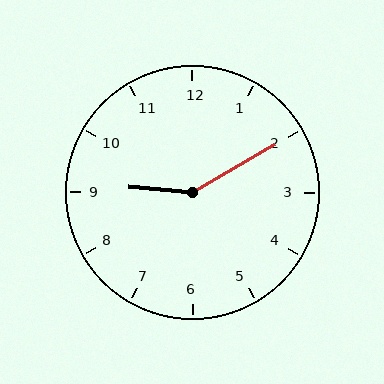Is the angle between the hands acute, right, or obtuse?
It is obtuse.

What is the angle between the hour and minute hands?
Approximately 145 degrees.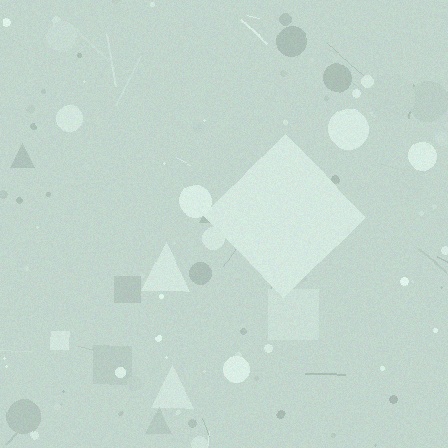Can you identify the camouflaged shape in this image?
The camouflaged shape is a diamond.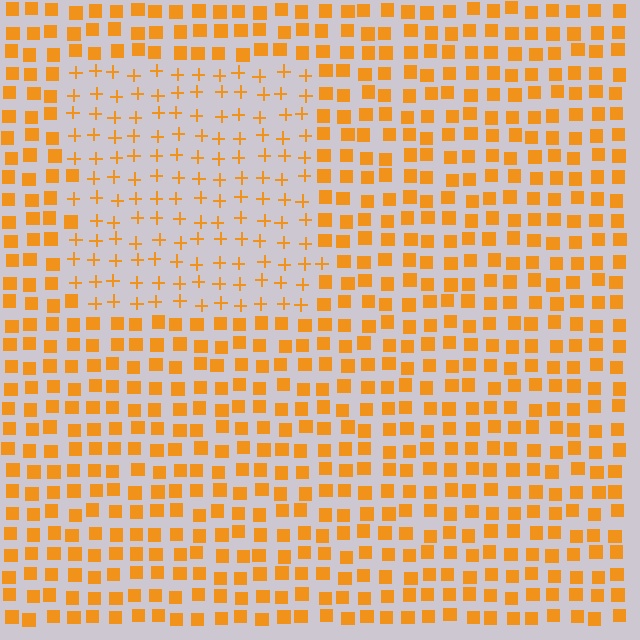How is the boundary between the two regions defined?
The boundary is defined by a change in element shape: plus signs inside vs. squares outside. All elements share the same color and spacing.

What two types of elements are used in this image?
The image uses plus signs inside the rectangle region and squares outside it.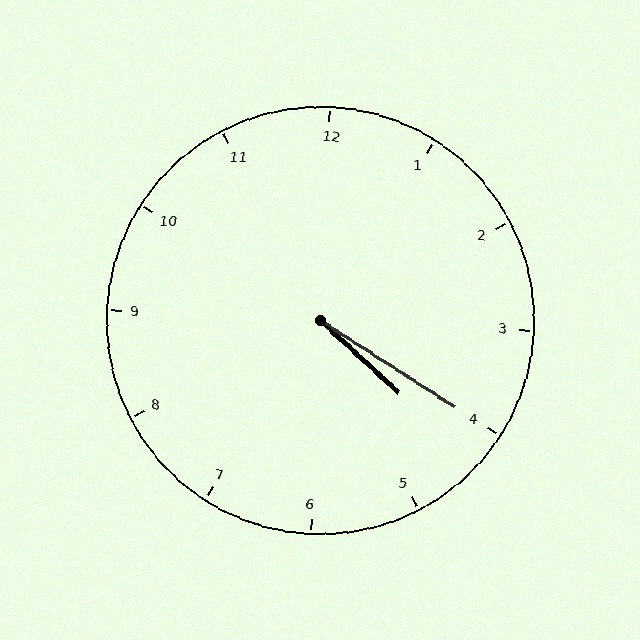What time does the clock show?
4:20.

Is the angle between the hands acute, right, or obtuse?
It is acute.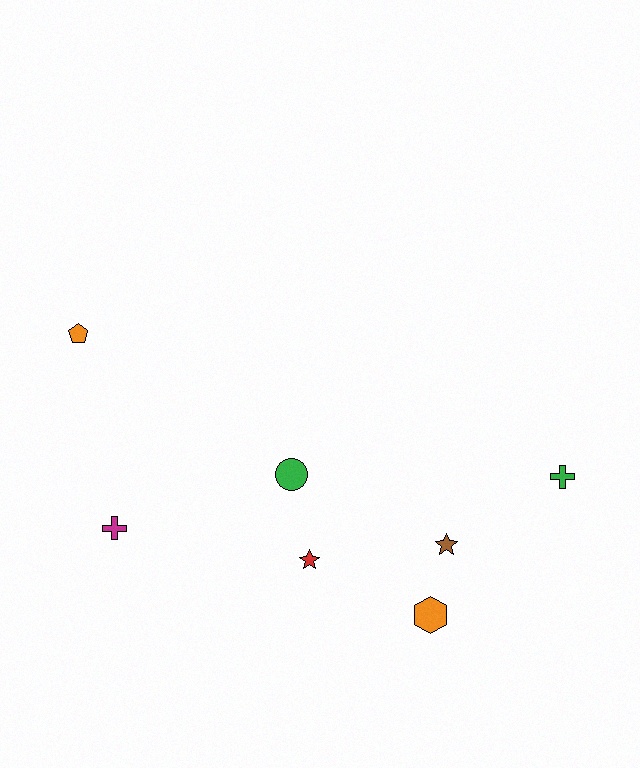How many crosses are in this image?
There are 2 crosses.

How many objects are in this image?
There are 7 objects.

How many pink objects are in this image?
There are no pink objects.